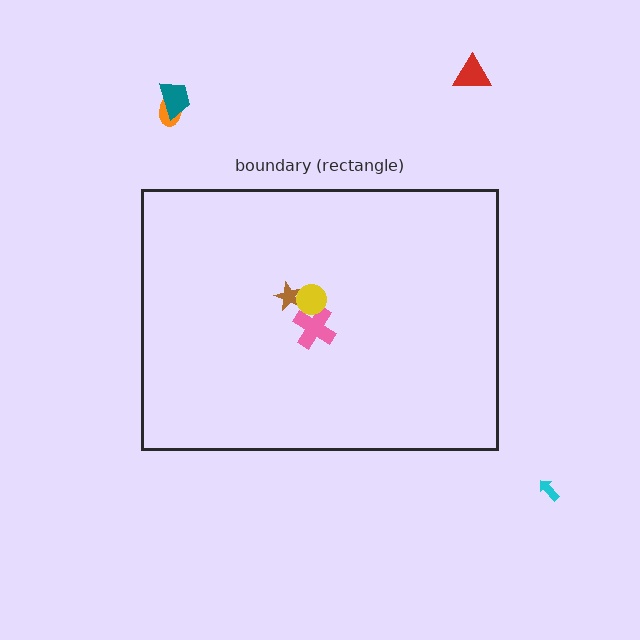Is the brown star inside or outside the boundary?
Inside.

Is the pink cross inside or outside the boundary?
Inside.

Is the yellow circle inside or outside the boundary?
Inside.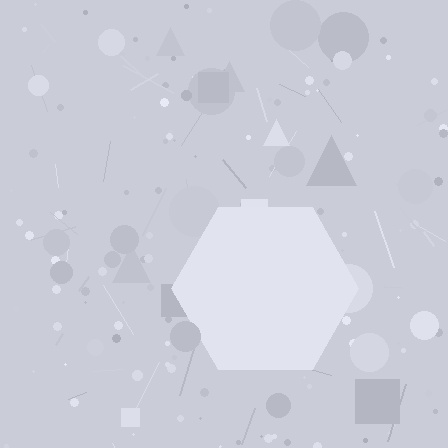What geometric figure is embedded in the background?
A hexagon is embedded in the background.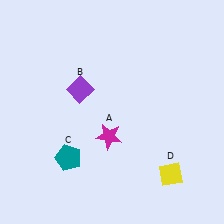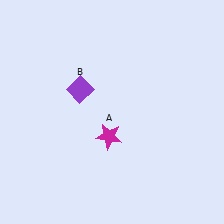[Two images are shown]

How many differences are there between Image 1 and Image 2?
There are 2 differences between the two images.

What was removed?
The teal pentagon (C), the yellow diamond (D) were removed in Image 2.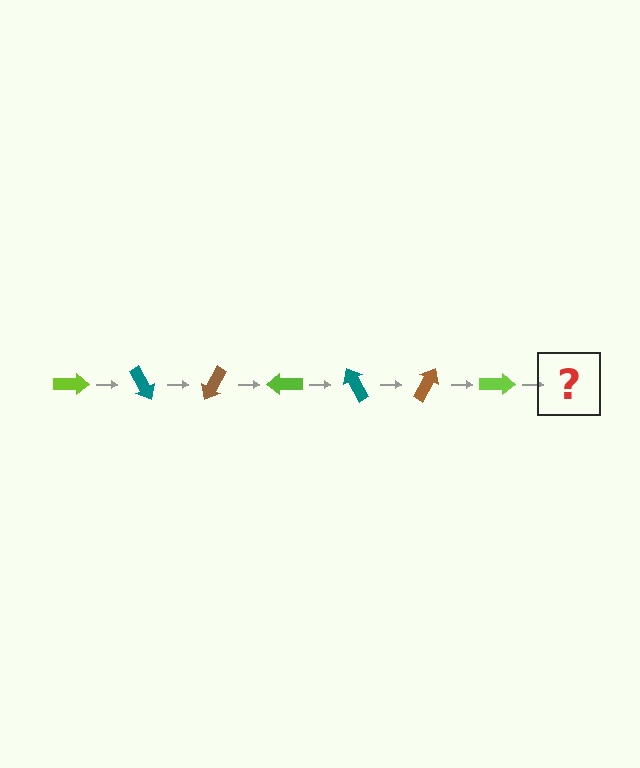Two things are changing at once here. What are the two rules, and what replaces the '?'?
The two rules are that it rotates 60 degrees each step and the color cycles through lime, teal, and brown. The '?' should be a teal arrow, rotated 420 degrees from the start.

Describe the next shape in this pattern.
It should be a teal arrow, rotated 420 degrees from the start.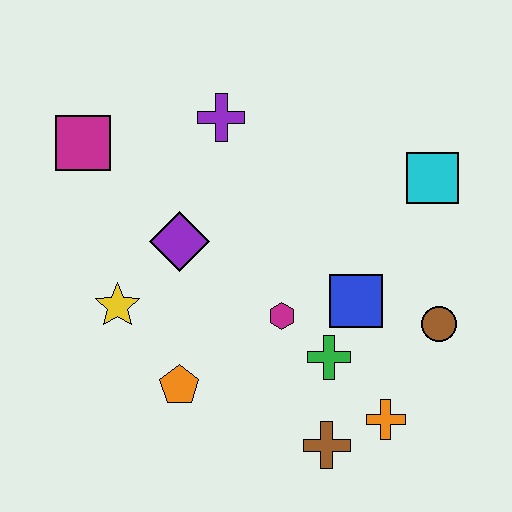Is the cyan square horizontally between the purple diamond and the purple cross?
No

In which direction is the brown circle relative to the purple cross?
The brown circle is to the right of the purple cross.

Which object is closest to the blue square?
The green cross is closest to the blue square.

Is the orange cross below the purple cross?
Yes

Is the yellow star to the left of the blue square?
Yes